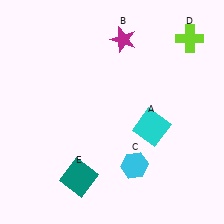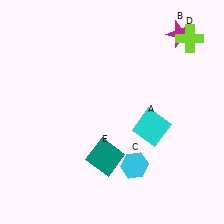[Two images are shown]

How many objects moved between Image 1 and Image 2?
2 objects moved between the two images.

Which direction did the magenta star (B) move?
The magenta star (B) moved right.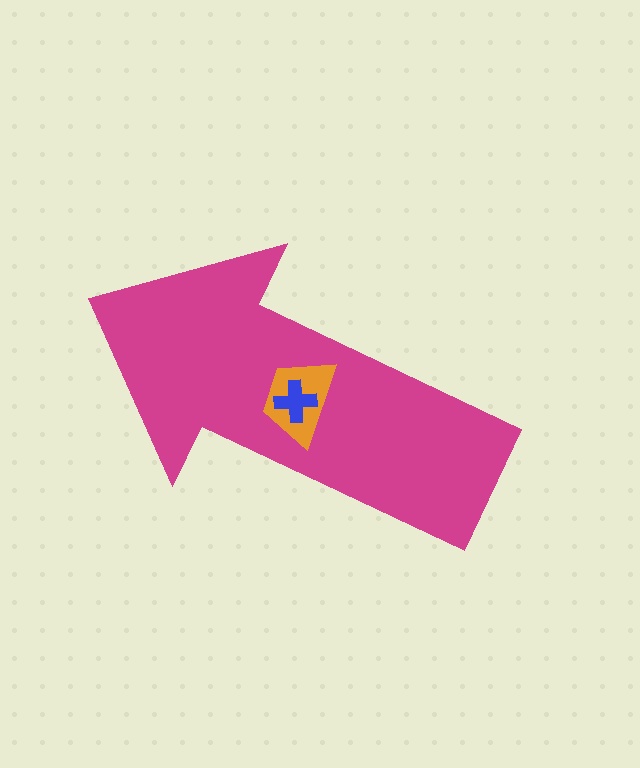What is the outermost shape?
The magenta arrow.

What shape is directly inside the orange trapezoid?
The blue cross.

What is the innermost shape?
The blue cross.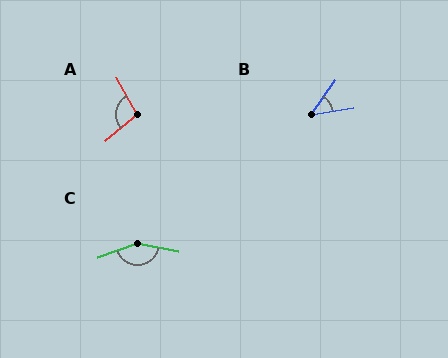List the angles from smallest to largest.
B (47°), A (101°), C (149°).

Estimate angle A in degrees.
Approximately 101 degrees.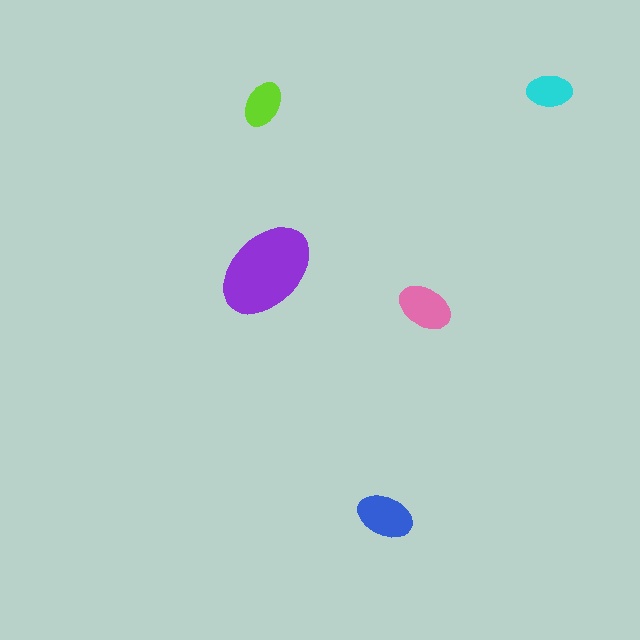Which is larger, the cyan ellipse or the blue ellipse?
The blue one.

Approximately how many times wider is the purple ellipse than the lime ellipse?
About 2 times wider.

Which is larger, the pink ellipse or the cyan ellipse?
The pink one.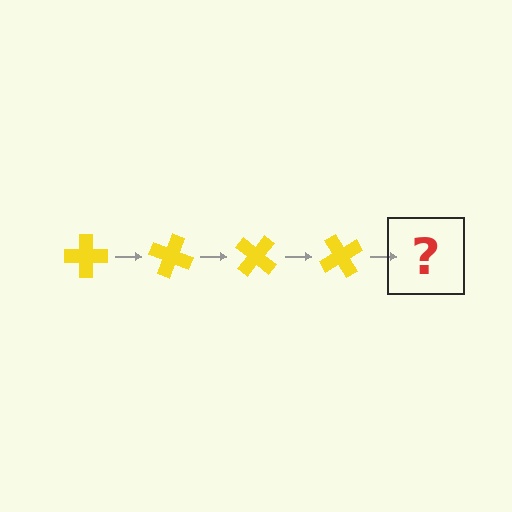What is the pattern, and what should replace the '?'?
The pattern is that the cross rotates 20 degrees each step. The '?' should be a yellow cross rotated 80 degrees.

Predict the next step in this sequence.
The next step is a yellow cross rotated 80 degrees.